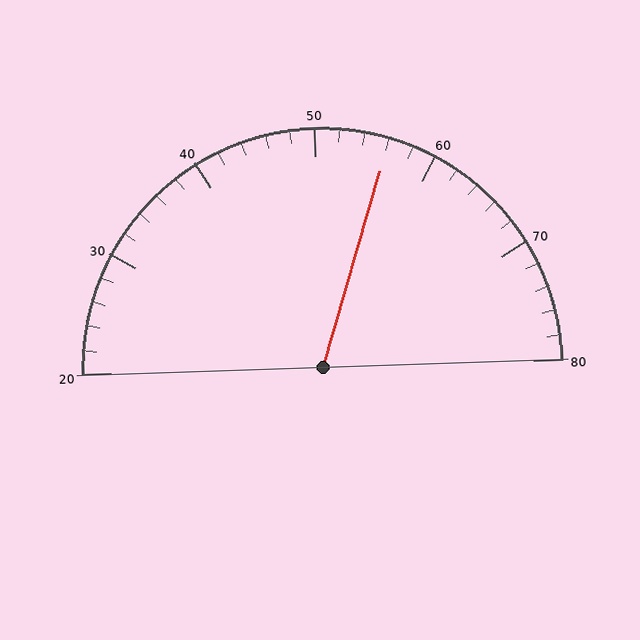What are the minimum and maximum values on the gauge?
The gauge ranges from 20 to 80.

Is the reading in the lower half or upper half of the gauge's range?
The reading is in the upper half of the range (20 to 80).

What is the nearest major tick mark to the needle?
The nearest major tick mark is 60.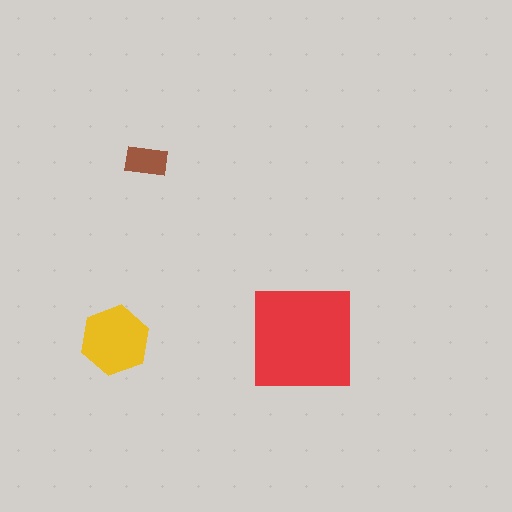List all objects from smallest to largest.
The brown rectangle, the yellow hexagon, the red square.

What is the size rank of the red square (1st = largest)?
1st.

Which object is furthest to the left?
The yellow hexagon is leftmost.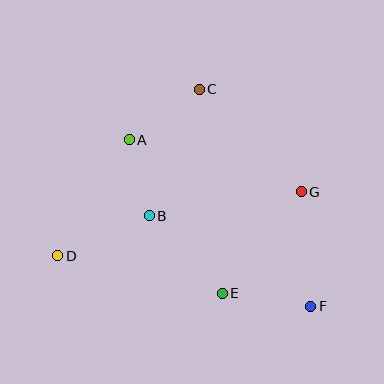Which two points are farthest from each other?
Points D and F are farthest from each other.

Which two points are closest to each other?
Points A and B are closest to each other.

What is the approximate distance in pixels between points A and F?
The distance between A and F is approximately 247 pixels.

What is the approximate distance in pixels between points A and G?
The distance between A and G is approximately 180 pixels.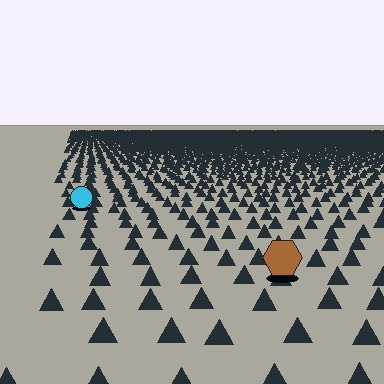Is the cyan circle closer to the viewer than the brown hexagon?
No. The brown hexagon is closer — you can tell from the texture gradient: the ground texture is coarser near it.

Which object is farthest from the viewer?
The cyan circle is farthest from the viewer. It appears smaller and the ground texture around it is denser.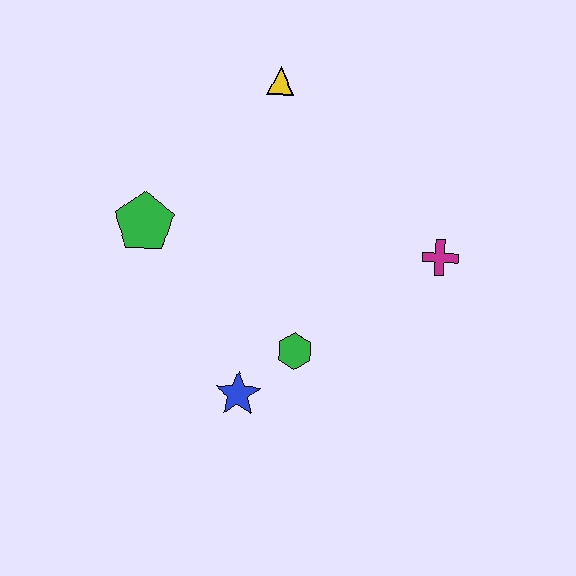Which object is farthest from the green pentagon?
The magenta cross is farthest from the green pentagon.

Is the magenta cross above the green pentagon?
No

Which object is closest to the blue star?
The green hexagon is closest to the blue star.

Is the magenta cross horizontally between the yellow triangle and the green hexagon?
No